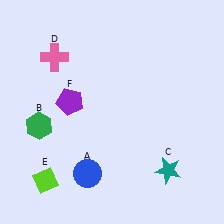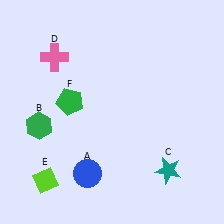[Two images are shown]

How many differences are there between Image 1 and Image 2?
There is 1 difference between the two images.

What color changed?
The pentagon (F) changed from purple in Image 1 to green in Image 2.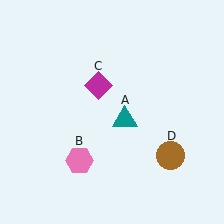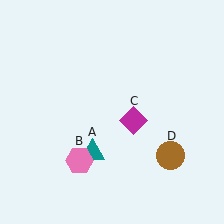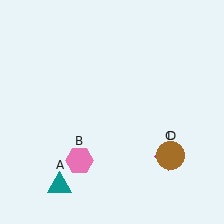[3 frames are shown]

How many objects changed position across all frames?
2 objects changed position: teal triangle (object A), magenta diamond (object C).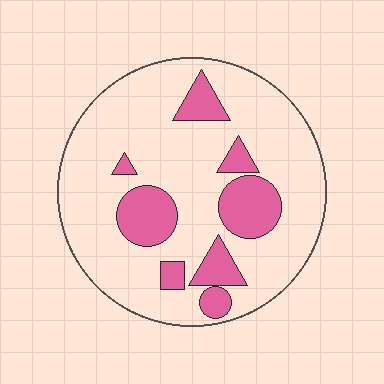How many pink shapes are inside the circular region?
8.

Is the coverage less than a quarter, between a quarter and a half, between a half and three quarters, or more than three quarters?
Less than a quarter.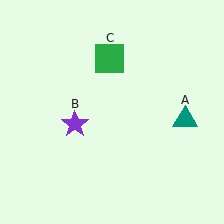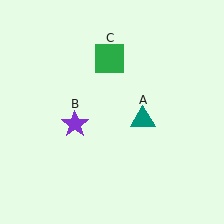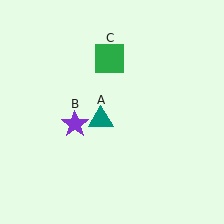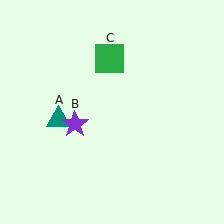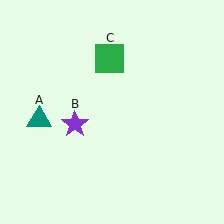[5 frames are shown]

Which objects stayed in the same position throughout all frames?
Purple star (object B) and green square (object C) remained stationary.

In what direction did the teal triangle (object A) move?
The teal triangle (object A) moved left.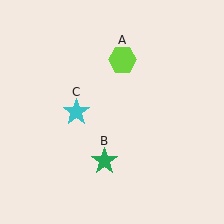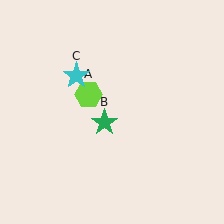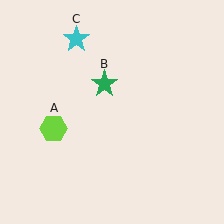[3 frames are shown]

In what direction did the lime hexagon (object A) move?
The lime hexagon (object A) moved down and to the left.